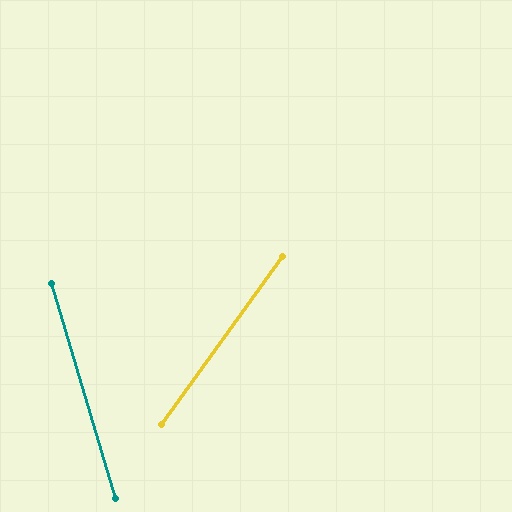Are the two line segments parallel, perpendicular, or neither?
Neither parallel nor perpendicular — they differ by about 52°.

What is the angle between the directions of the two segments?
Approximately 52 degrees.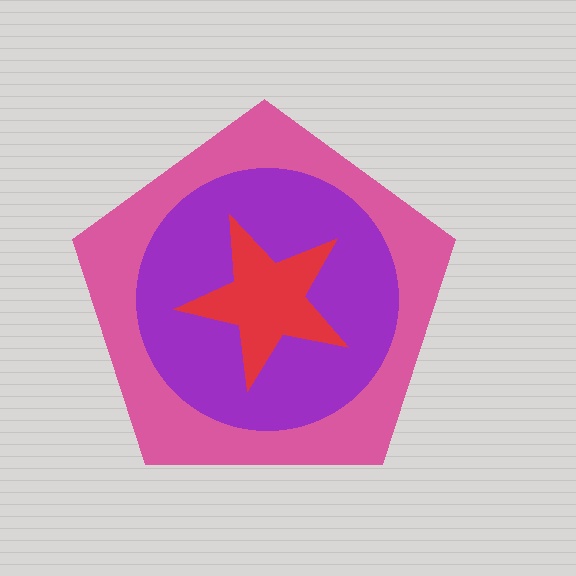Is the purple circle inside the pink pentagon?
Yes.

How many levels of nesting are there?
3.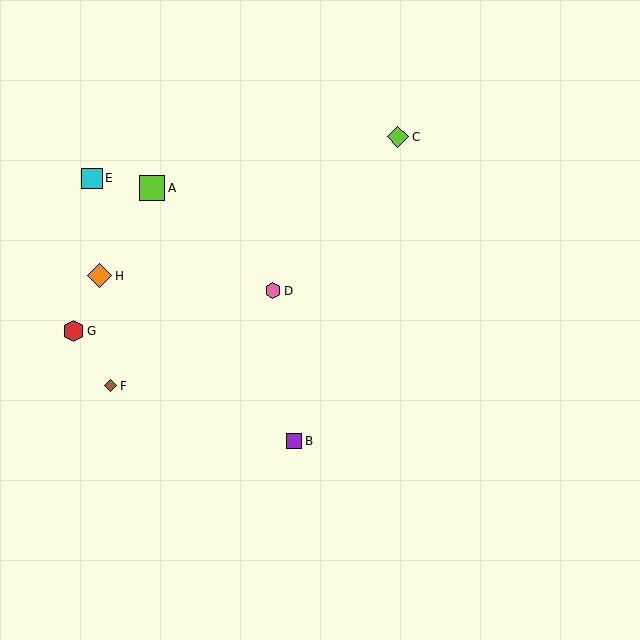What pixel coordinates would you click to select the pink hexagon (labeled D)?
Click at (273, 291) to select the pink hexagon D.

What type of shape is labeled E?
Shape E is a cyan square.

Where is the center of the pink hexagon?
The center of the pink hexagon is at (273, 291).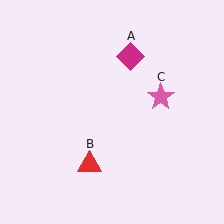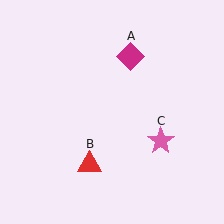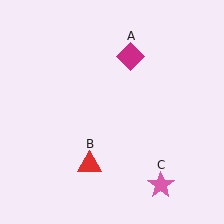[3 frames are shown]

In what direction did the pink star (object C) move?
The pink star (object C) moved down.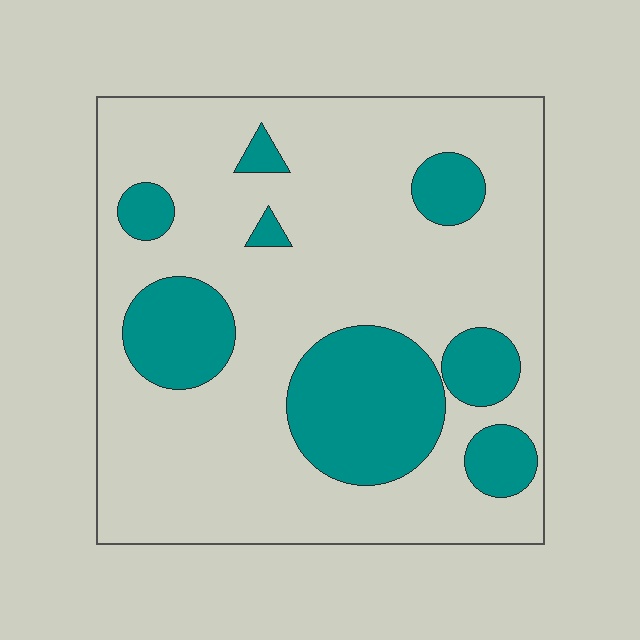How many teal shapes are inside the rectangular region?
8.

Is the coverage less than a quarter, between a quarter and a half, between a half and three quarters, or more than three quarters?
Less than a quarter.